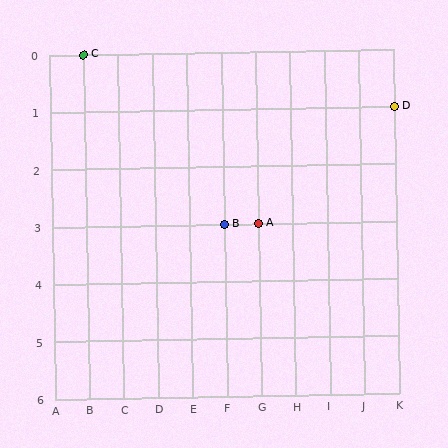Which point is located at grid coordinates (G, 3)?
Point A is at (G, 3).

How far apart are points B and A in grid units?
Points B and A are 1 column apart.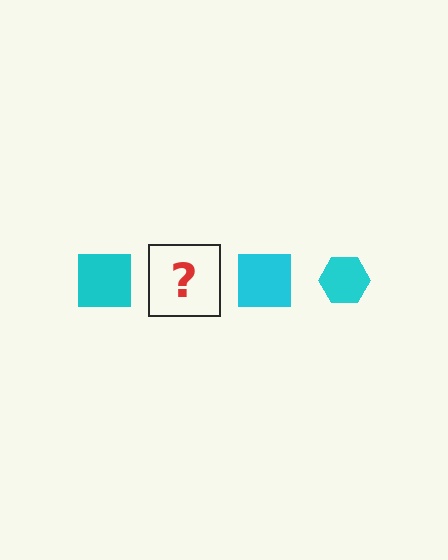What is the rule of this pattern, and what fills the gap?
The rule is that the pattern cycles through square, hexagon shapes in cyan. The gap should be filled with a cyan hexagon.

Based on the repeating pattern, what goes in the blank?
The blank should be a cyan hexagon.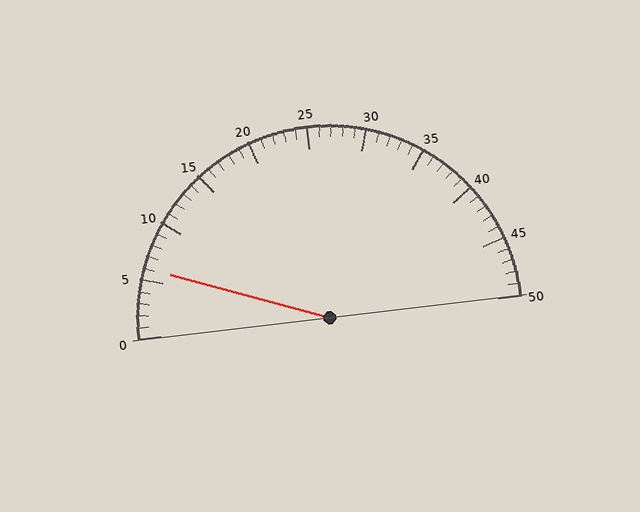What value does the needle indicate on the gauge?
The needle indicates approximately 6.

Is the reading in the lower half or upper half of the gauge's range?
The reading is in the lower half of the range (0 to 50).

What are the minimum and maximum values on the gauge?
The gauge ranges from 0 to 50.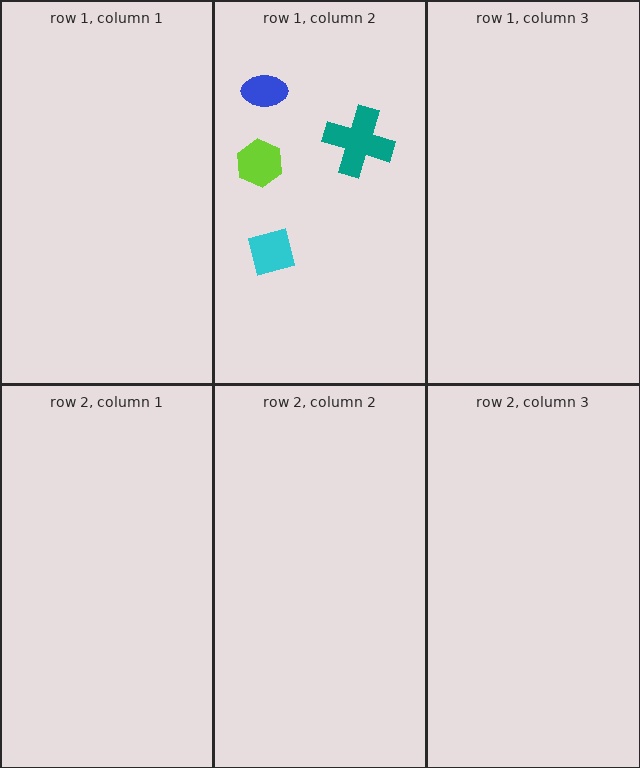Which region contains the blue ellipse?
The row 1, column 2 region.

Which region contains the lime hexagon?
The row 1, column 2 region.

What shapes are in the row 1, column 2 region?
The teal cross, the lime hexagon, the cyan square, the blue ellipse.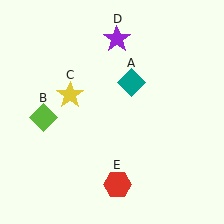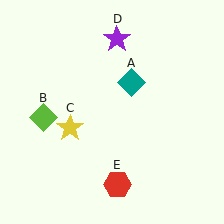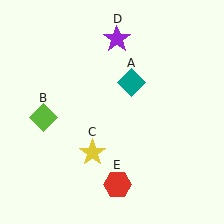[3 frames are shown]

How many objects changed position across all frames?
1 object changed position: yellow star (object C).